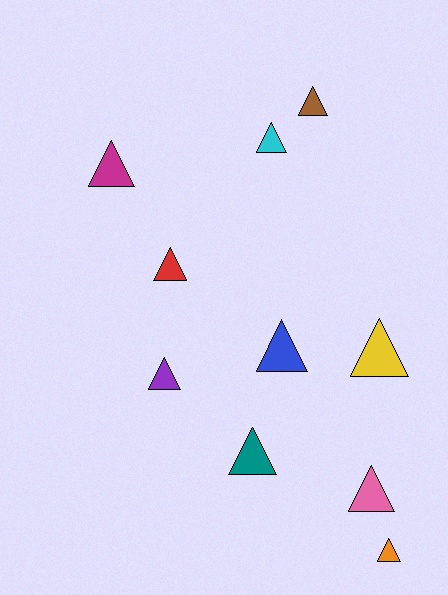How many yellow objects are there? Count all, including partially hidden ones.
There is 1 yellow object.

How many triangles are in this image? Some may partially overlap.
There are 10 triangles.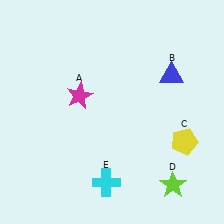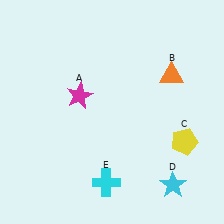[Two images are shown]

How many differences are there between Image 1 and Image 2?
There are 2 differences between the two images.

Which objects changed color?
B changed from blue to orange. D changed from lime to cyan.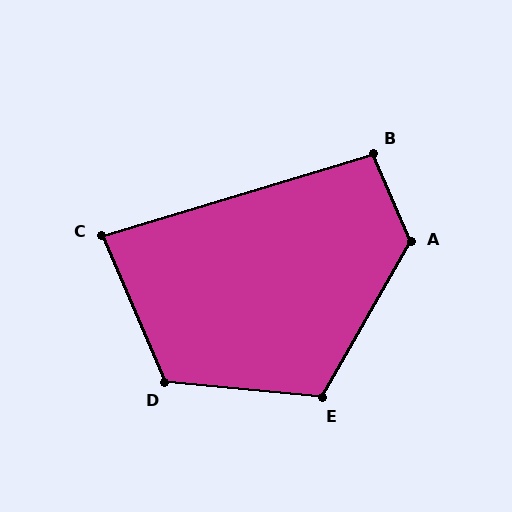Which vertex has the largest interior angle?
A, at approximately 127 degrees.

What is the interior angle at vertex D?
Approximately 119 degrees (obtuse).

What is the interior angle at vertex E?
Approximately 115 degrees (obtuse).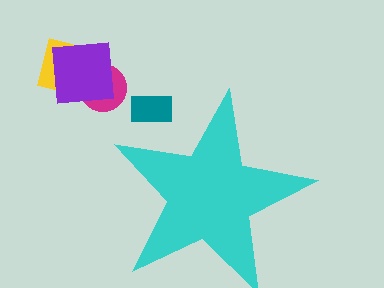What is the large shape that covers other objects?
A cyan star.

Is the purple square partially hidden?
No, the purple square is fully visible.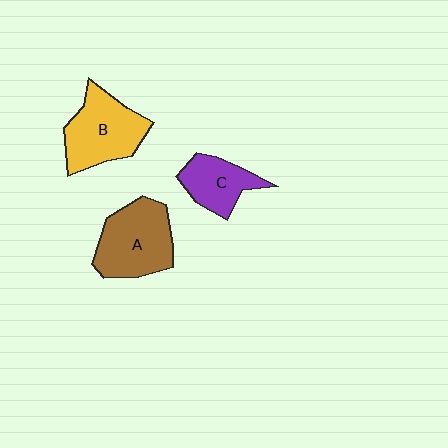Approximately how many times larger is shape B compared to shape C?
Approximately 1.5 times.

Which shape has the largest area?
Shape A (brown).